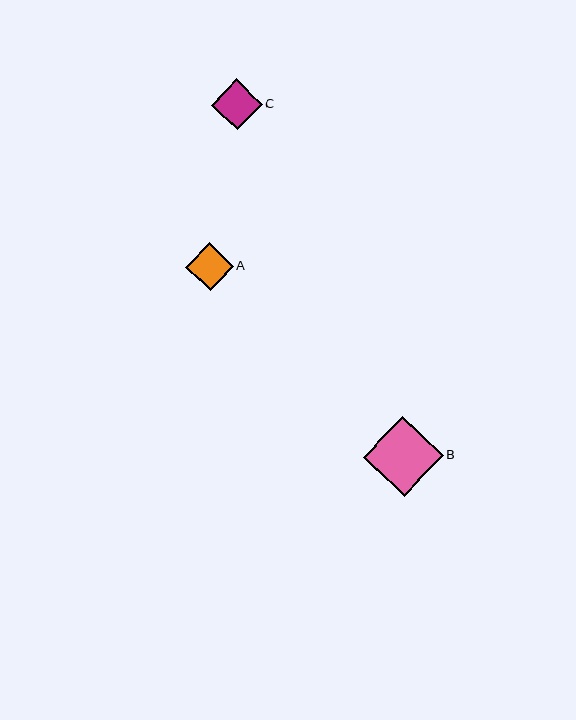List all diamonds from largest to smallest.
From largest to smallest: B, C, A.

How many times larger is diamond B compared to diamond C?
Diamond B is approximately 1.6 times the size of diamond C.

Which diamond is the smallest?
Diamond A is the smallest with a size of approximately 48 pixels.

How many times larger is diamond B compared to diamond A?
Diamond B is approximately 1.7 times the size of diamond A.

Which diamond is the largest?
Diamond B is the largest with a size of approximately 80 pixels.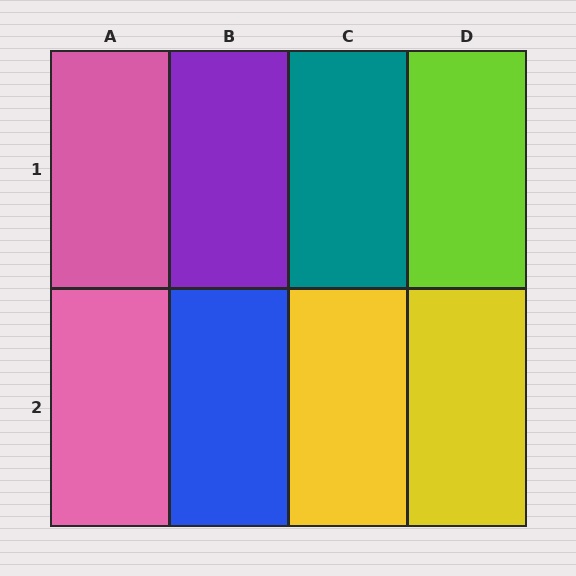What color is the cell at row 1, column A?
Pink.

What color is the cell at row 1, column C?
Teal.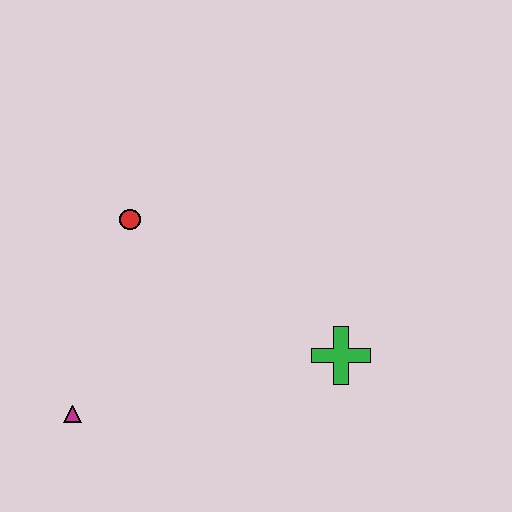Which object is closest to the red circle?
The magenta triangle is closest to the red circle.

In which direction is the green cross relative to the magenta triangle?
The green cross is to the right of the magenta triangle.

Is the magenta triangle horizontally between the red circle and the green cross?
No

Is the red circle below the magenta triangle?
No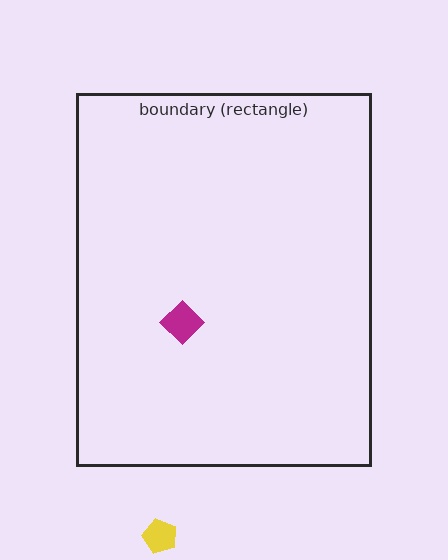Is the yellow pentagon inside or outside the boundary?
Outside.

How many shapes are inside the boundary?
1 inside, 1 outside.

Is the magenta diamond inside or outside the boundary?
Inside.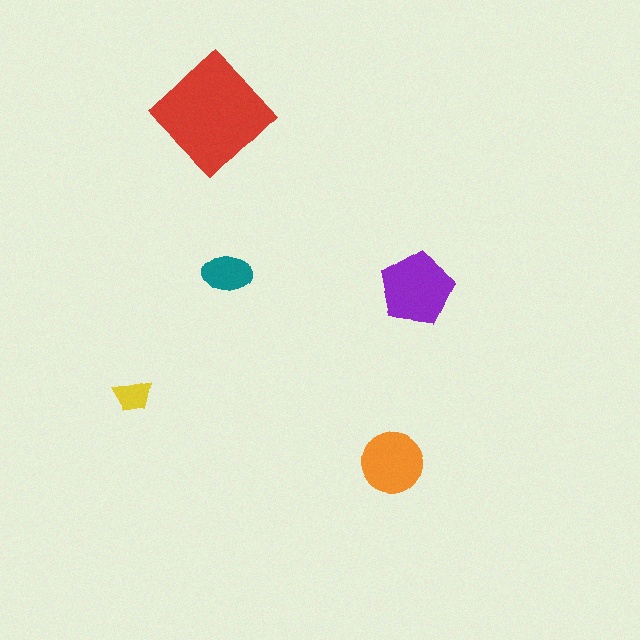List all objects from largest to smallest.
The red diamond, the purple pentagon, the orange circle, the teal ellipse, the yellow trapezoid.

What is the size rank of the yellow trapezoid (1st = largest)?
5th.